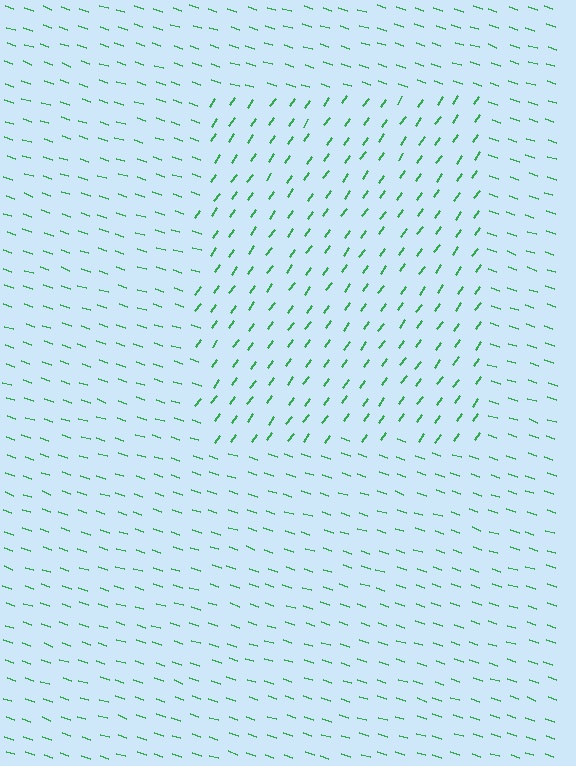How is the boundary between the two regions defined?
The boundary is defined purely by a change in line orientation (approximately 72 degrees difference). All lines are the same color and thickness.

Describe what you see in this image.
The image is filled with small green line segments. A rectangle region in the image has lines oriented differently from the surrounding lines, creating a visible texture boundary.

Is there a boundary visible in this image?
Yes, there is a texture boundary formed by a change in line orientation.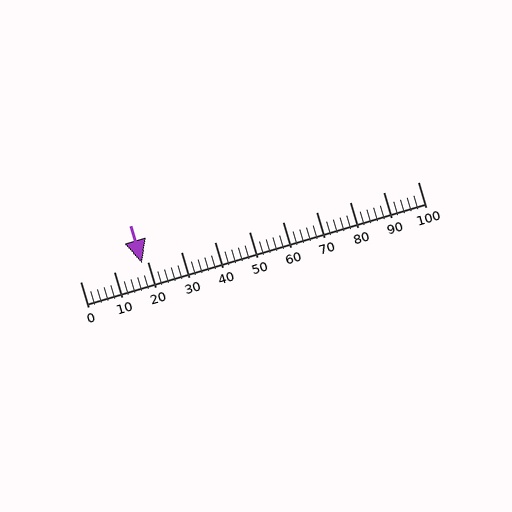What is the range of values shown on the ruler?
The ruler shows values from 0 to 100.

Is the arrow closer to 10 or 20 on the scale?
The arrow is closer to 20.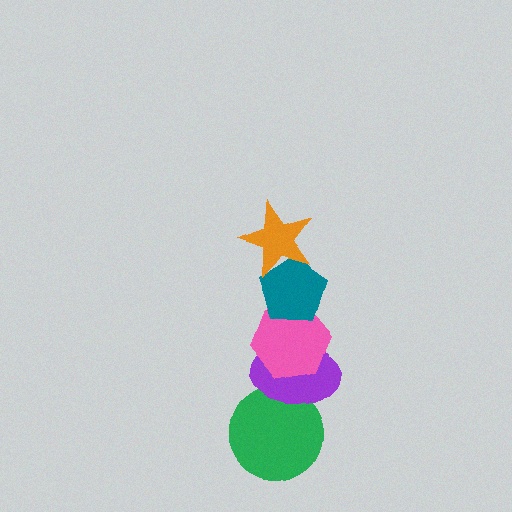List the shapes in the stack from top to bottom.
From top to bottom: the orange star, the teal pentagon, the pink hexagon, the purple ellipse, the green circle.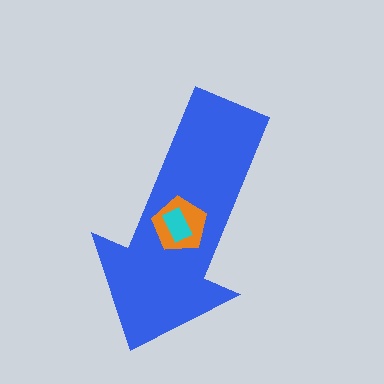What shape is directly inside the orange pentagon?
The cyan rectangle.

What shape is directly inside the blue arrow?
The orange pentagon.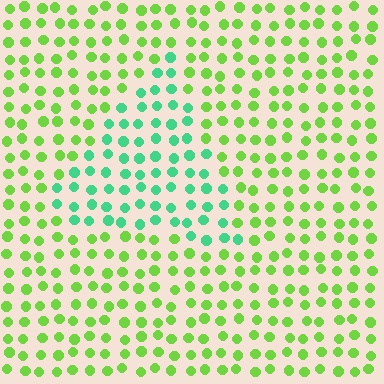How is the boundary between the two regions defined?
The boundary is defined purely by a slight shift in hue (about 48 degrees). Spacing, size, and orientation are identical on both sides.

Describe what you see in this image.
The image is filled with small lime elements in a uniform arrangement. A triangle-shaped region is visible where the elements are tinted to a slightly different hue, forming a subtle color boundary.